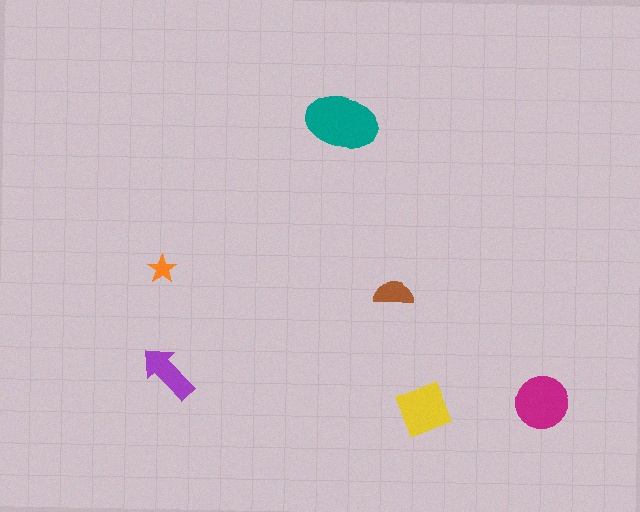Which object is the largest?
The teal ellipse.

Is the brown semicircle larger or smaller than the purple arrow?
Smaller.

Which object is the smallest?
The orange star.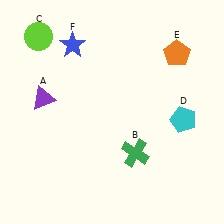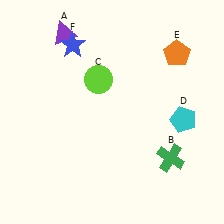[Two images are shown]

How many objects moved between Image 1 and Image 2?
3 objects moved between the two images.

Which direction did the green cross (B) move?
The green cross (B) moved right.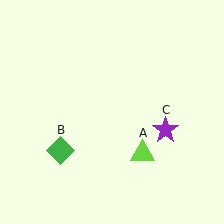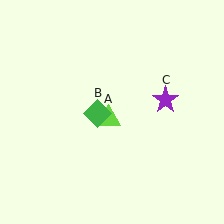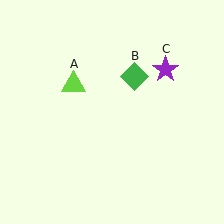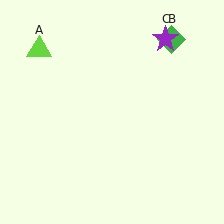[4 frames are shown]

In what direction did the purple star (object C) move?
The purple star (object C) moved up.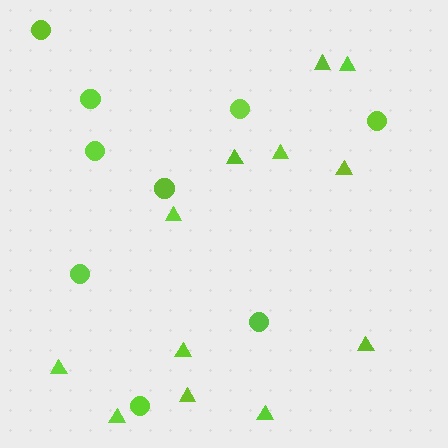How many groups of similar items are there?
There are 2 groups: one group of triangles (12) and one group of circles (9).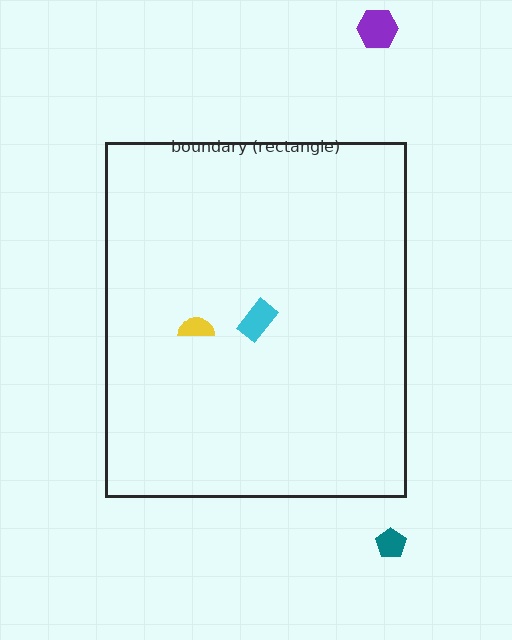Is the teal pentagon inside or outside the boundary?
Outside.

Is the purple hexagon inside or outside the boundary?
Outside.